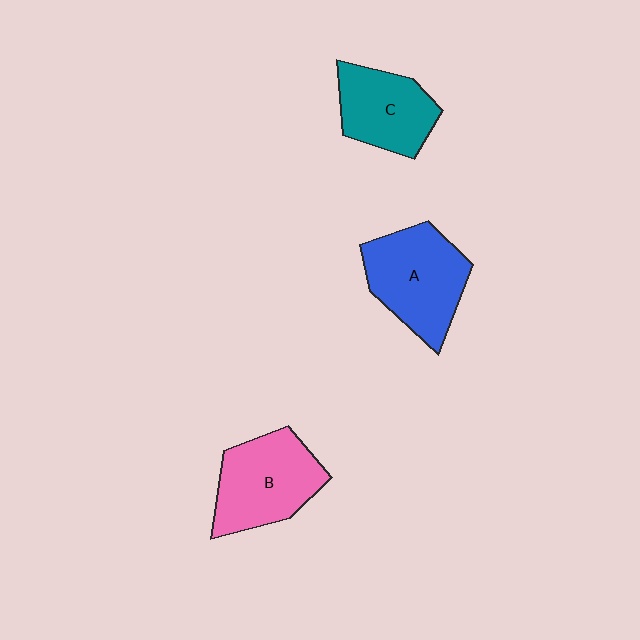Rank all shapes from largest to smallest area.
From largest to smallest: A (blue), B (pink), C (teal).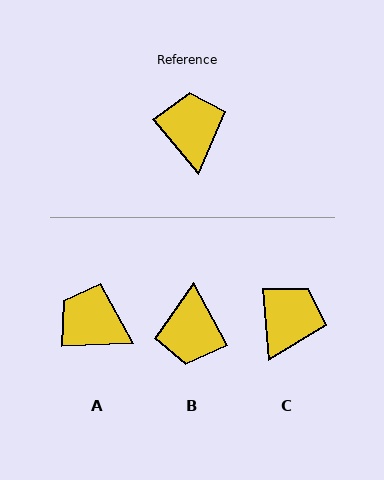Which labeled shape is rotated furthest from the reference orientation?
B, about 168 degrees away.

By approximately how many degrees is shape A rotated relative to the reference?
Approximately 53 degrees counter-clockwise.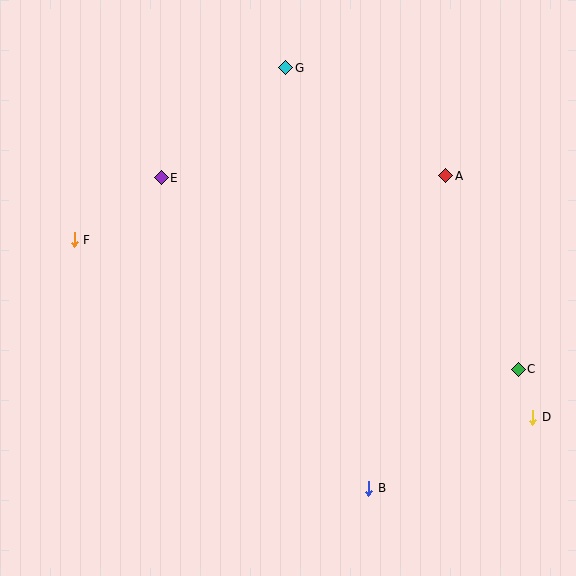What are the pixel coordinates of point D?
Point D is at (533, 417).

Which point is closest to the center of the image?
Point E at (161, 178) is closest to the center.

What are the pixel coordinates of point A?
Point A is at (446, 176).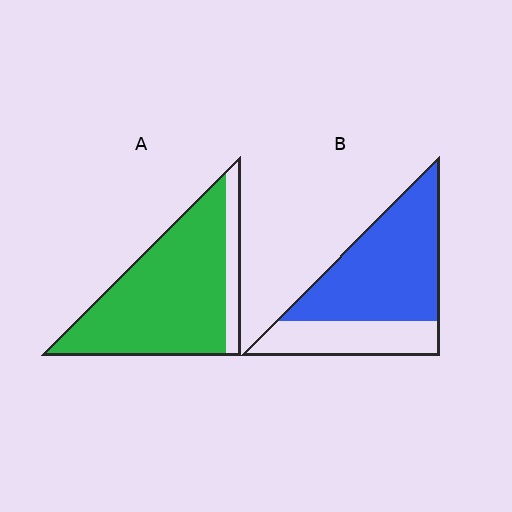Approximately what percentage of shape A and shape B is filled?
A is approximately 85% and B is approximately 70%.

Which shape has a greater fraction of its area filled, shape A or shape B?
Shape A.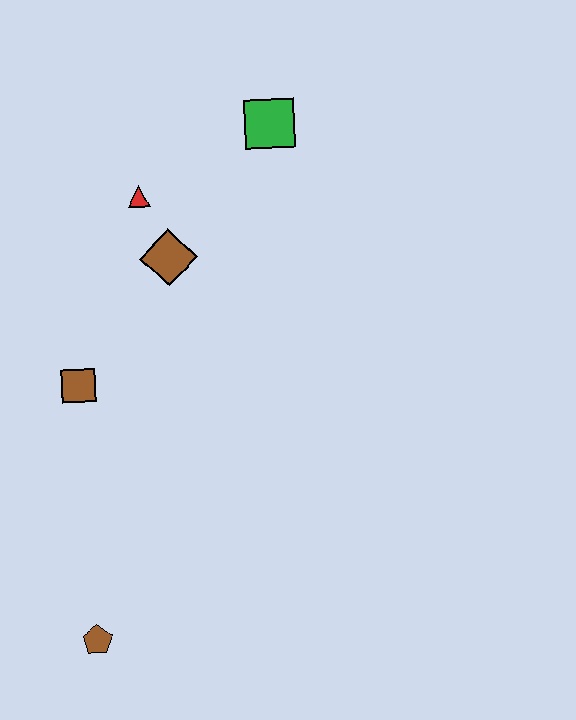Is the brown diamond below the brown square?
No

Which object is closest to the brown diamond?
The red triangle is closest to the brown diamond.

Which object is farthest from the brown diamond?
The brown pentagon is farthest from the brown diamond.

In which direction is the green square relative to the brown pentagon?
The green square is above the brown pentagon.